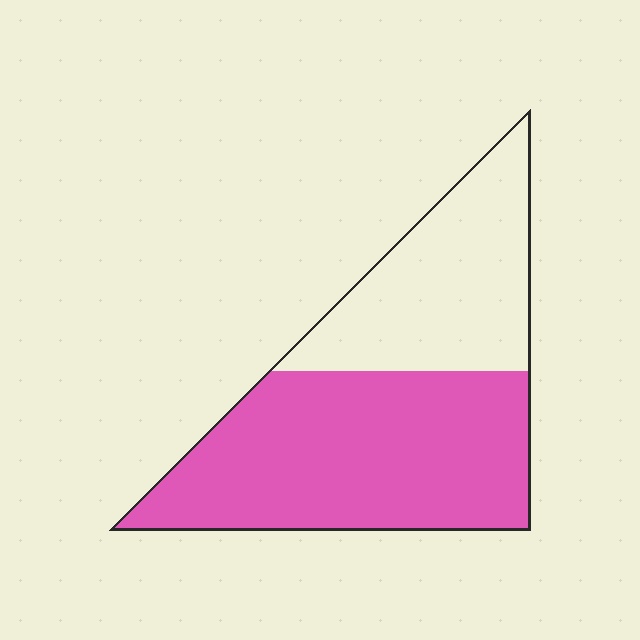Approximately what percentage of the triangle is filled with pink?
Approximately 60%.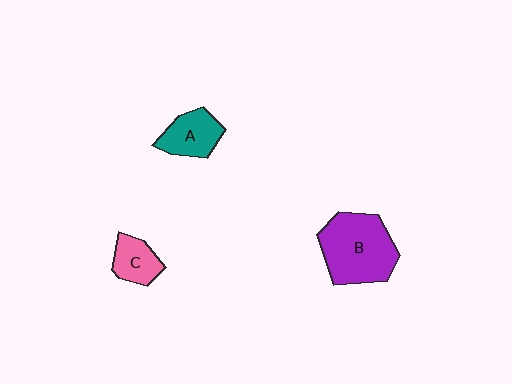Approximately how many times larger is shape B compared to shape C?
Approximately 2.4 times.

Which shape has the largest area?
Shape B (purple).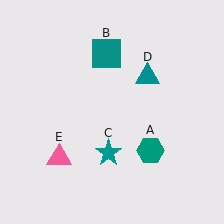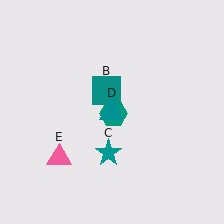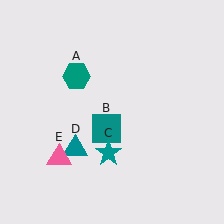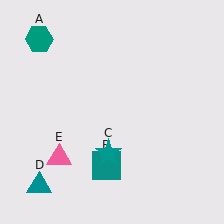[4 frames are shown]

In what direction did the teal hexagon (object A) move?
The teal hexagon (object A) moved up and to the left.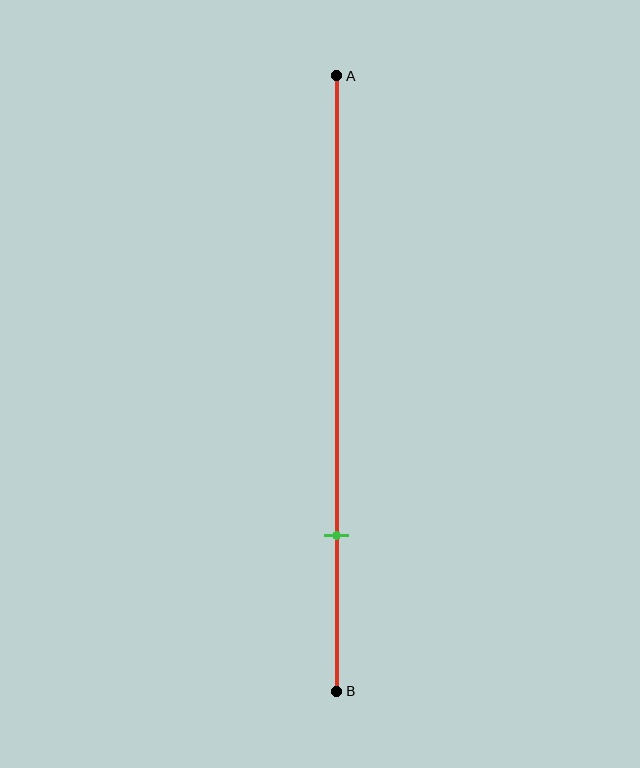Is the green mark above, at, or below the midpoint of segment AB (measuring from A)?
The green mark is below the midpoint of segment AB.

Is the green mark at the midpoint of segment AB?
No, the mark is at about 75% from A, not at the 50% midpoint.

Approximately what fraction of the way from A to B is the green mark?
The green mark is approximately 75% of the way from A to B.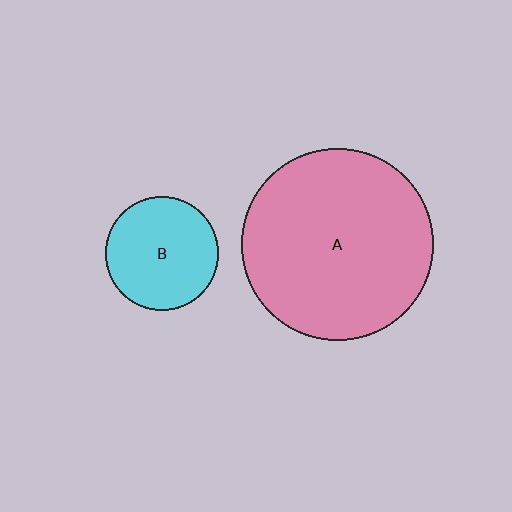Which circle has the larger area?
Circle A (pink).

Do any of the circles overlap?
No, none of the circles overlap.